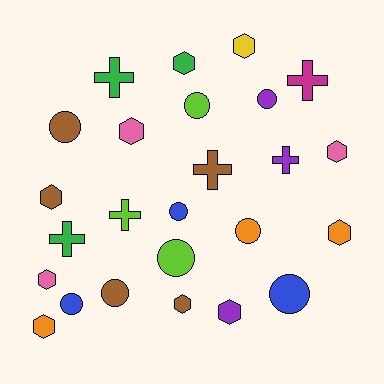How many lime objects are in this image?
There are 3 lime objects.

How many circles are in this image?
There are 9 circles.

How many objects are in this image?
There are 25 objects.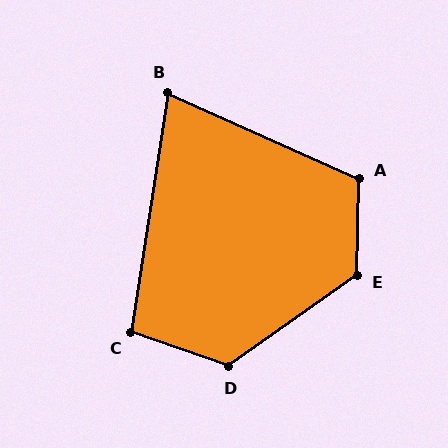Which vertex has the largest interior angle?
E, at approximately 127 degrees.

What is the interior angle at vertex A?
Approximately 113 degrees (obtuse).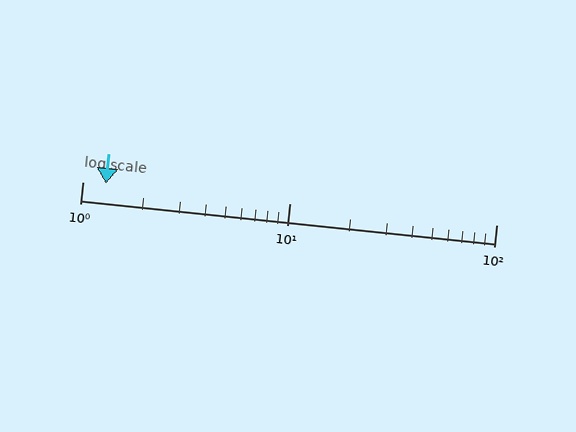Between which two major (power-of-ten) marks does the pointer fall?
The pointer is between 1 and 10.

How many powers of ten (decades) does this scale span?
The scale spans 2 decades, from 1 to 100.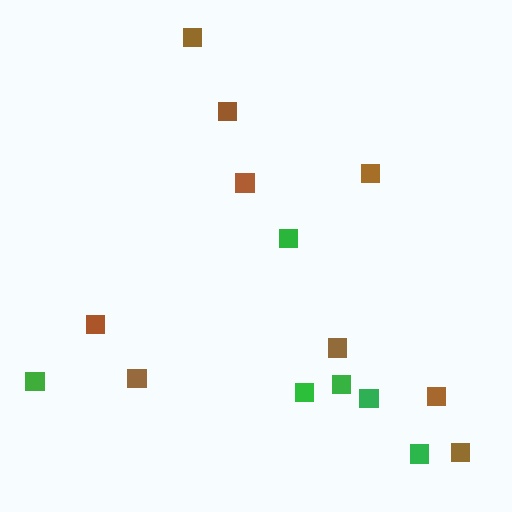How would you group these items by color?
There are 2 groups: one group of green squares (6) and one group of brown squares (9).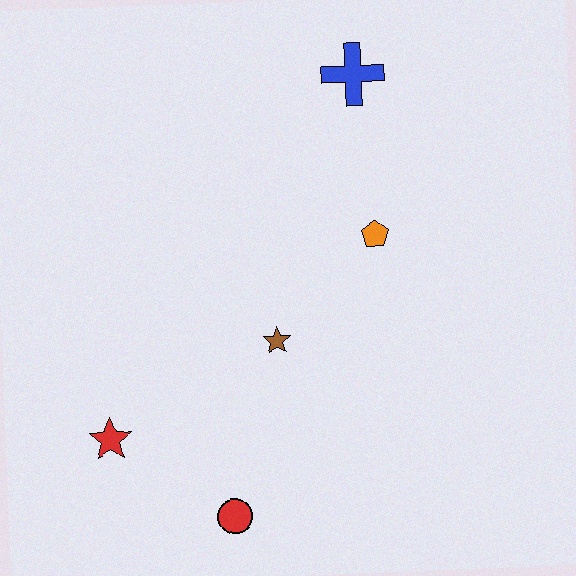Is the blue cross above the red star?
Yes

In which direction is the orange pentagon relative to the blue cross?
The orange pentagon is below the blue cross.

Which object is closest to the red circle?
The red star is closest to the red circle.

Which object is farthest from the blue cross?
The red circle is farthest from the blue cross.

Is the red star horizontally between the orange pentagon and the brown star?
No